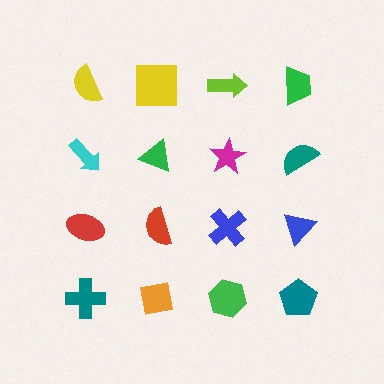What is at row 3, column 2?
A red semicircle.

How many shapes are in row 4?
4 shapes.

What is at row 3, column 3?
A blue cross.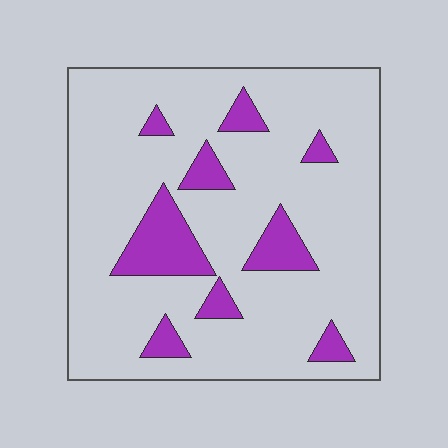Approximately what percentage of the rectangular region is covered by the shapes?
Approximately 15%.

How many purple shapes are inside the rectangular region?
9.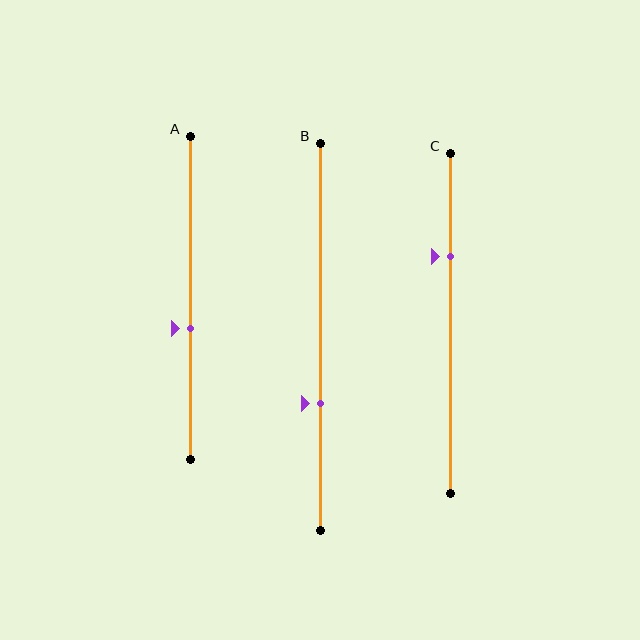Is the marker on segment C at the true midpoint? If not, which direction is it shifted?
No, the marker on segment C is shifted upward by about 20% of the segment length.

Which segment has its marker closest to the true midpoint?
Segment A has its marker closest to the true midpoint.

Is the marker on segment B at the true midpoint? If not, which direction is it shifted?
No, the marker on segment B is shifted downward by about 17% of the segment length.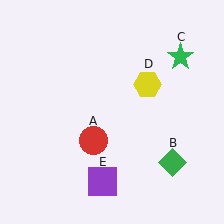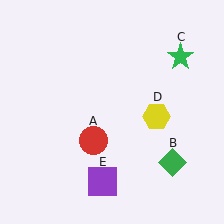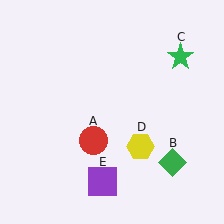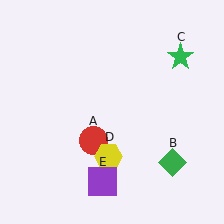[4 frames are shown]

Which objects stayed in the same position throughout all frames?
Red circle (object A) and green diamond (object B) and green star (object C) and purple square (object E) remained stationary.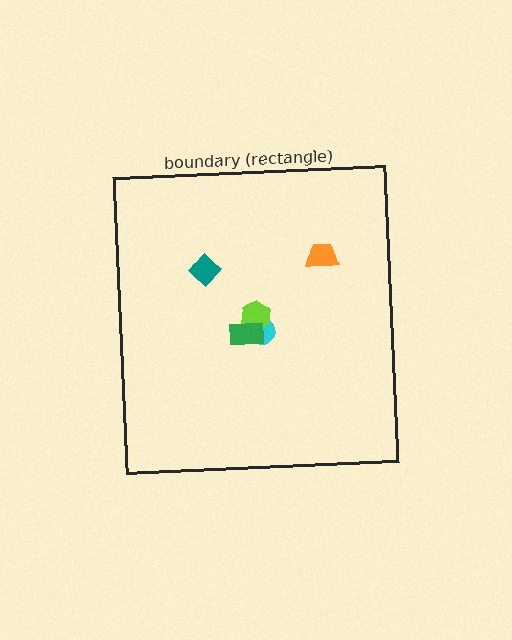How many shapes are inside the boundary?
5 inside, 0 outside.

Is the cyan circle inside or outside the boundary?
Inside.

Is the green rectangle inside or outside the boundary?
Inside.